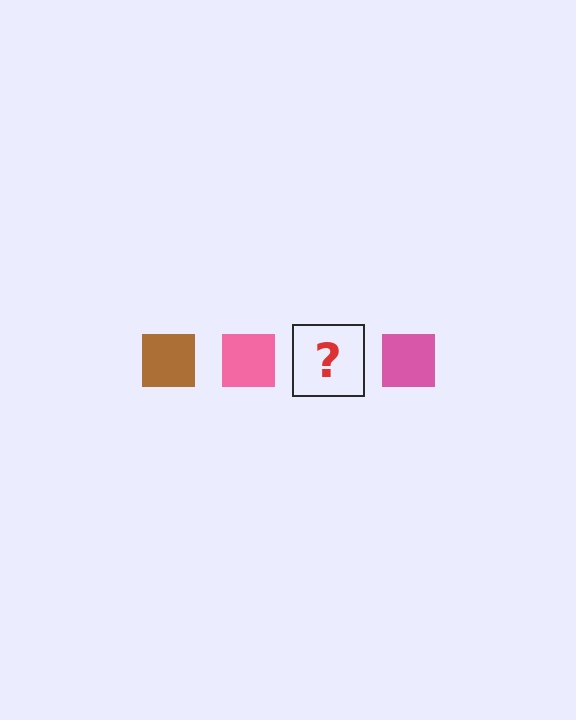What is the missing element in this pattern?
The missing element is a brown square.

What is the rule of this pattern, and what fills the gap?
The rule is that the pattern cycles through brown, pink squares. The gap should be filled with a brown square.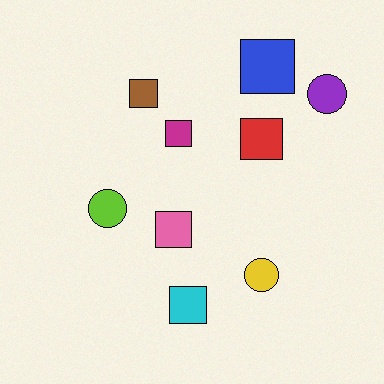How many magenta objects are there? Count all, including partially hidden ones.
There is 1 magenta object.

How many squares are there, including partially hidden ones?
There are 6 squares.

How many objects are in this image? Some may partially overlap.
There are 9 objects.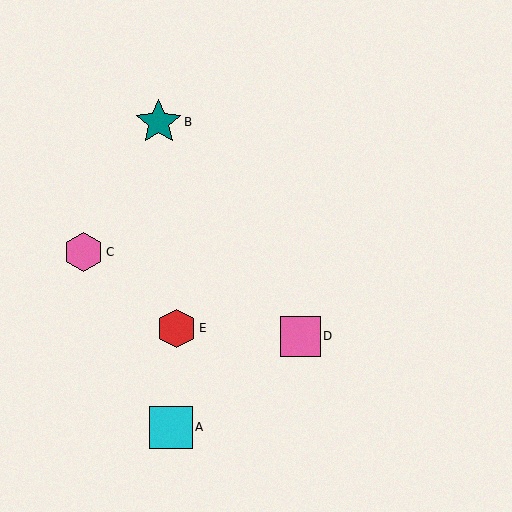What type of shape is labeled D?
Shape D is a pink square.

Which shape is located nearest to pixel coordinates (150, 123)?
The teal star (labeled B) at (159, 122) is nearest to that location.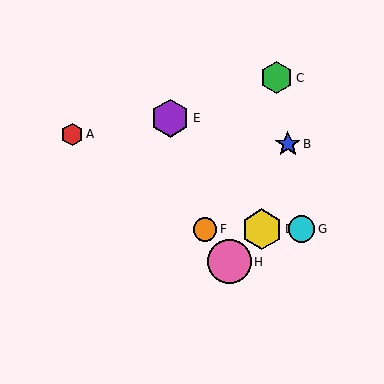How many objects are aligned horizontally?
3 objects (D, F, G) are aligned horizontally.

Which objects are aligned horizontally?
Objects D, F, G are aligned horizontally.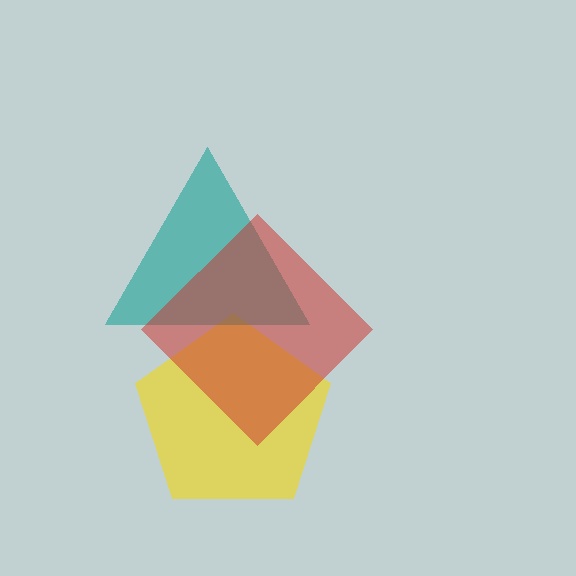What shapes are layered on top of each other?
The layered shapes are: a yellow pentagon, a teal triangle, a red diamond.